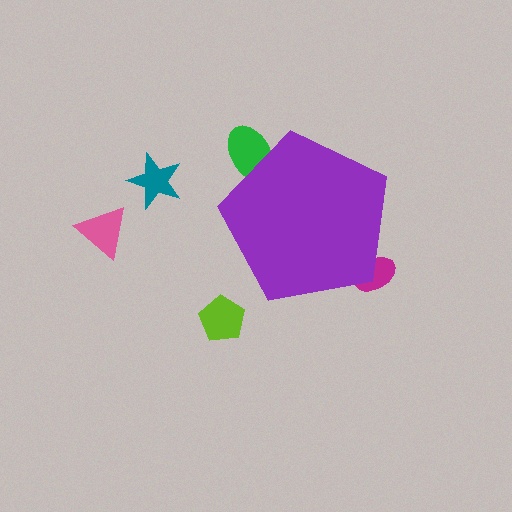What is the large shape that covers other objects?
A purple pentagon.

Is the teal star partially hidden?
No, the teal star is fully visible.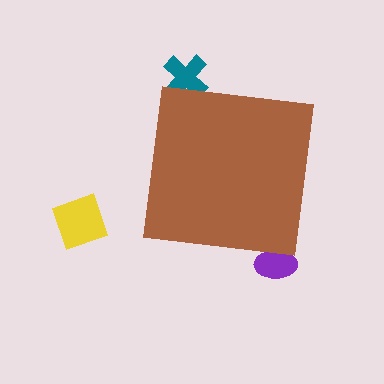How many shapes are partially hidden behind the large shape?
2 shapes are partially hidden.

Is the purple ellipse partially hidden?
Yes, the purple ellipse is partially hidden behind the brown square.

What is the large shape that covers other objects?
A brown square.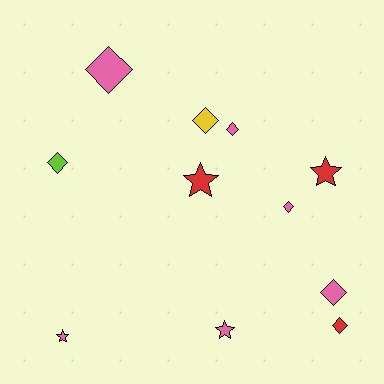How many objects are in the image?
There are 11 objects.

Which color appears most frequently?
Pink, with 6 objects.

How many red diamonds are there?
There is 1 red diamond.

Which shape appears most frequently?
Diamond, with 7 objects.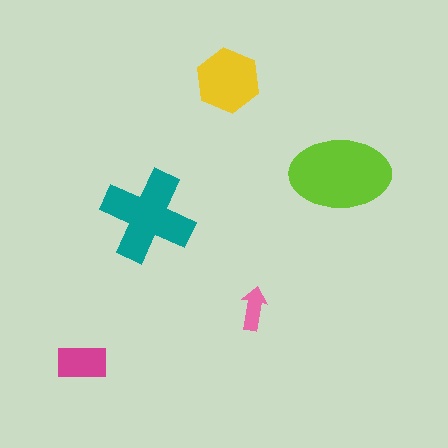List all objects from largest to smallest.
The lime ellipse, the teal cross, the yellow hexagon, the magenta rectangle, the pink arrow.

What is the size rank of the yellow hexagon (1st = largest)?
3rd.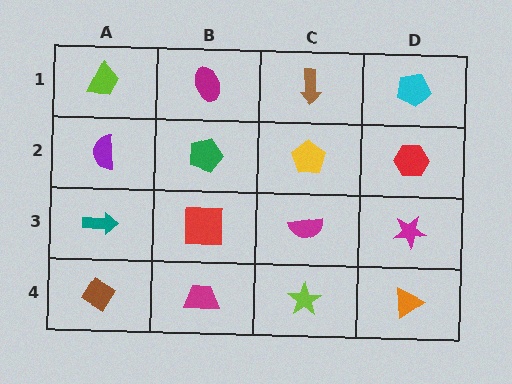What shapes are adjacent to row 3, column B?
A green pentagon (row 2, column B), a magenta trapezoid (row 4, column B), a teal arrow (row 3, column A), a magenta semicircle (row 3, column C).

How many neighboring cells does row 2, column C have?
4.